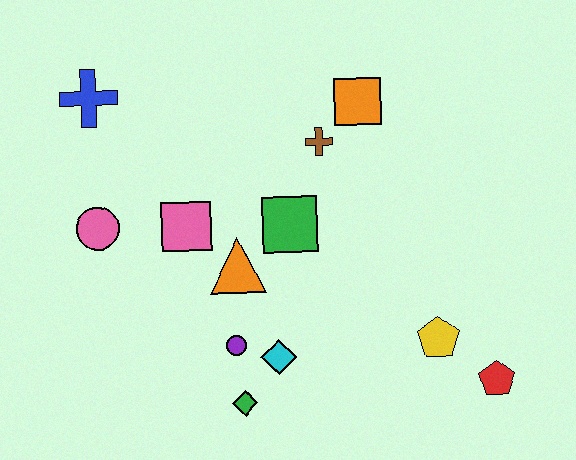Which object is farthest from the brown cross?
The red pentagon is farthest from the brown cross.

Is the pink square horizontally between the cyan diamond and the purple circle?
No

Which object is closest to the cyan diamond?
The purple circle is closest to the cyan diamond.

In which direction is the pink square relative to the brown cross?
The pink square is to the left of the brown cross.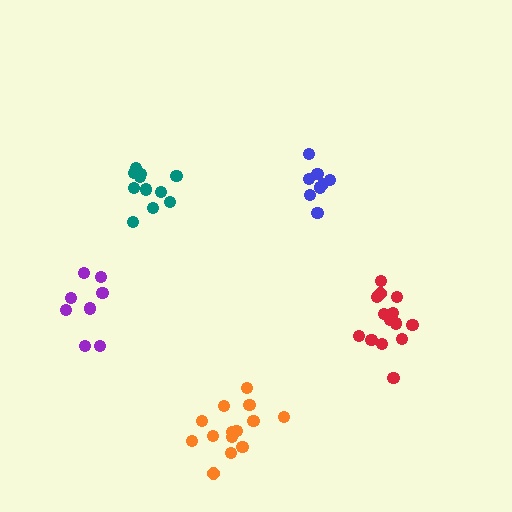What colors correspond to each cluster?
The clusters are colored: blue, orange, red, teal, purple.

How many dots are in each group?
Group 1: 8 dots, Group 2: 14 dots, Group 3: 14 dots, Group 4: 11 dots, Group 5: 8 dots (55 total).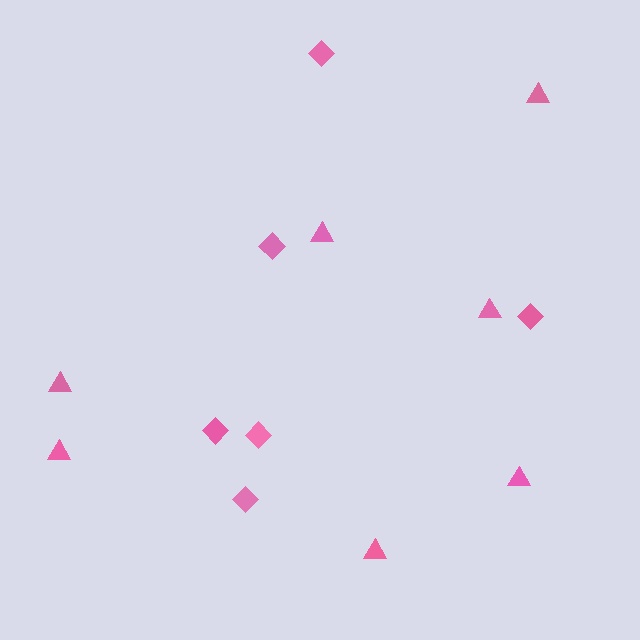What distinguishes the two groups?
There are 2 groups: one group of diamonds (6) and one group of triangles (7).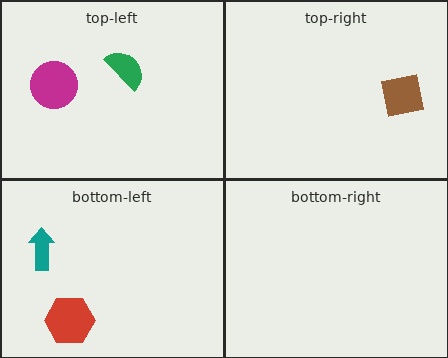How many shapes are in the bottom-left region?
2.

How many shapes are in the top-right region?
1.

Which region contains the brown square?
The top-right region.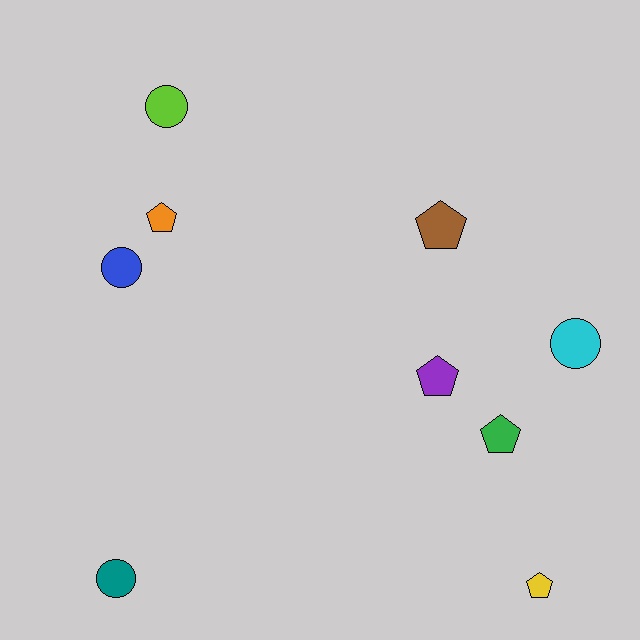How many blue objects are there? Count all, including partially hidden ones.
There is 1 blue object.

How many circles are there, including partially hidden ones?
There are 4 circles.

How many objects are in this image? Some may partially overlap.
There are 9 objects.